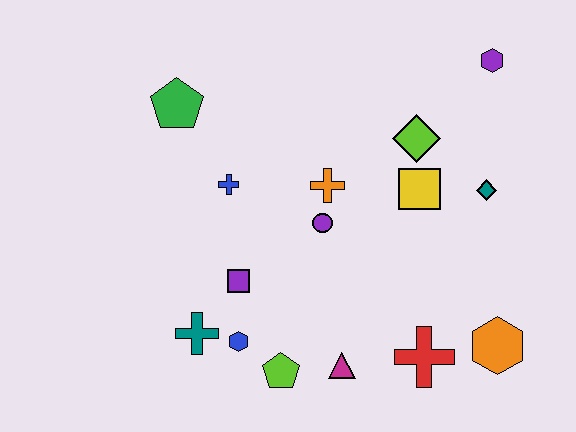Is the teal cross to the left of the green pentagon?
No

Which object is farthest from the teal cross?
The purple hexagon is farthest from the teal cross.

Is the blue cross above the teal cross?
Yes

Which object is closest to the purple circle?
The orange cross is closest to the purple circle.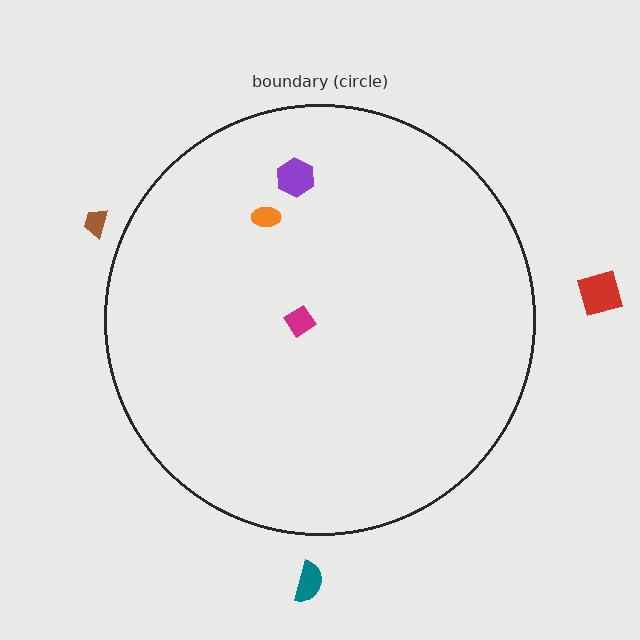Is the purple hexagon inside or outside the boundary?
Inside.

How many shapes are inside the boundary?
3 inside, 3 outside.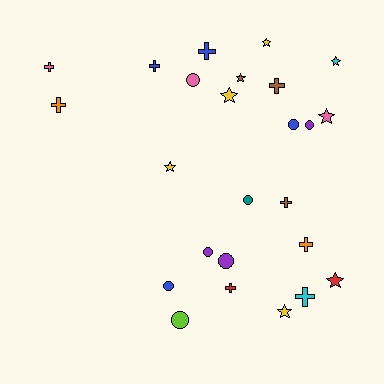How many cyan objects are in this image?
There are 2 cyan objects.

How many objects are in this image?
There are 25 objects.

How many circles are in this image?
There are 8 circles.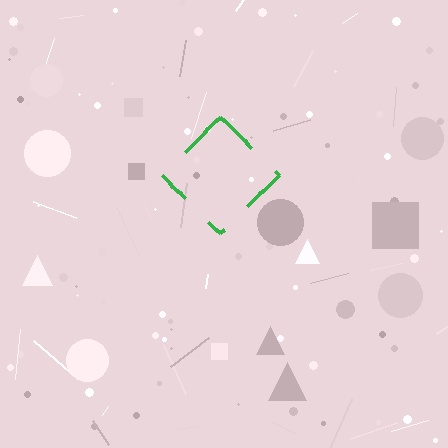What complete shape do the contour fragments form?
The contour fragments form a diamond.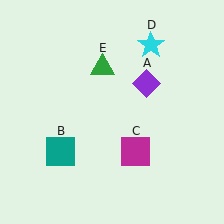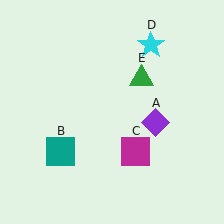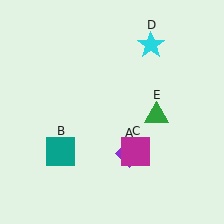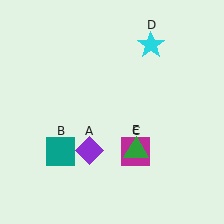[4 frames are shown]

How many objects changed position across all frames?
2 objects changed position: purple diamond (object A), green triangle (object E).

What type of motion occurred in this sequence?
The purple diamond (object A), green triangle (object E) rotated clockwise around the center of the scene.